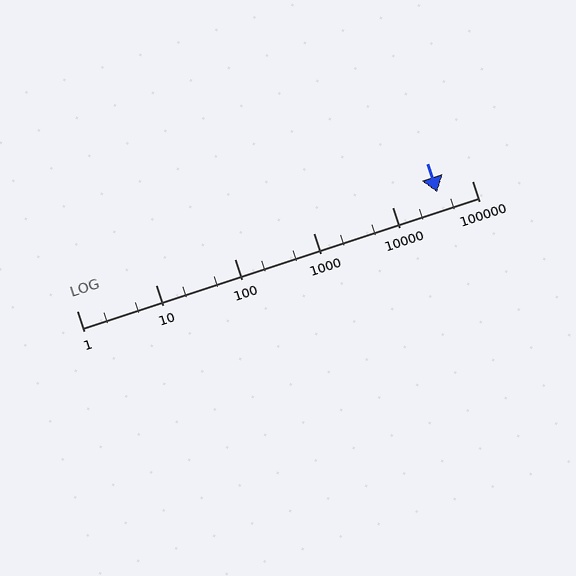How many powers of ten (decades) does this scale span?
The scale spans 5 decades, from 1 to 100000.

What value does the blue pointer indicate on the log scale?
The pointer indicates approximately 36000.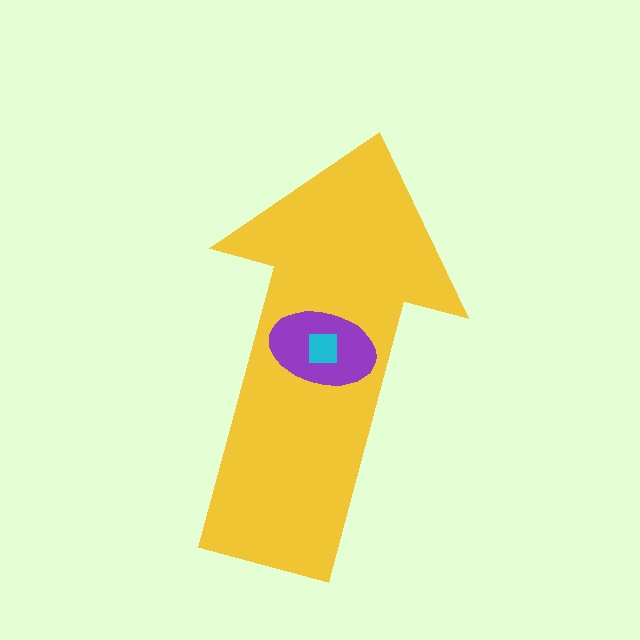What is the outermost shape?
The yellow arrow.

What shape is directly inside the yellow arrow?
The purple ellipse.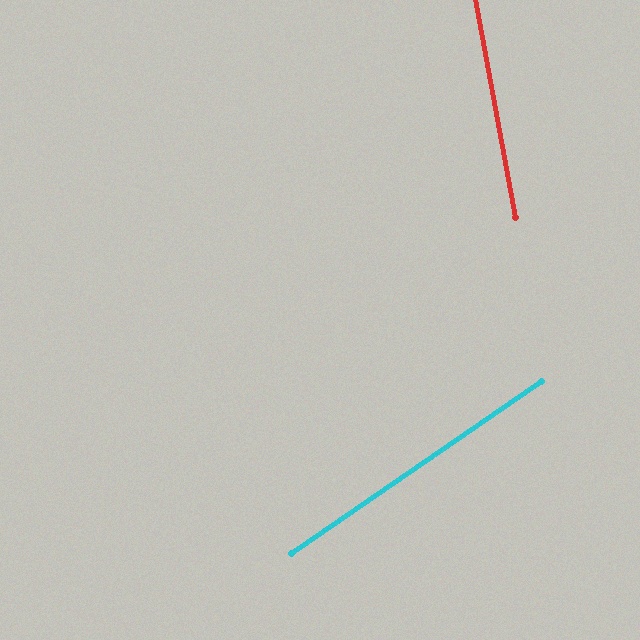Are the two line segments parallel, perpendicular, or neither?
Neither parallel nor perpendicular — they differ by about 66°.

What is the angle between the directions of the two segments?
Approximately 66 degrees.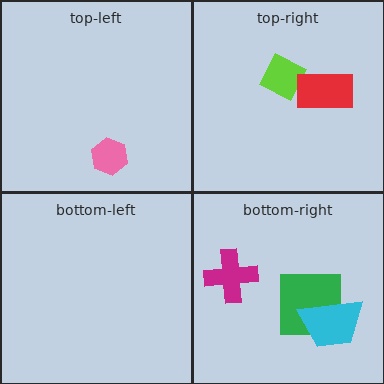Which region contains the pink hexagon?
The top-left region.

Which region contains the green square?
The bottom-right region.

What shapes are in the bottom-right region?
The green square, the magenta cross, the cyan trapezoid.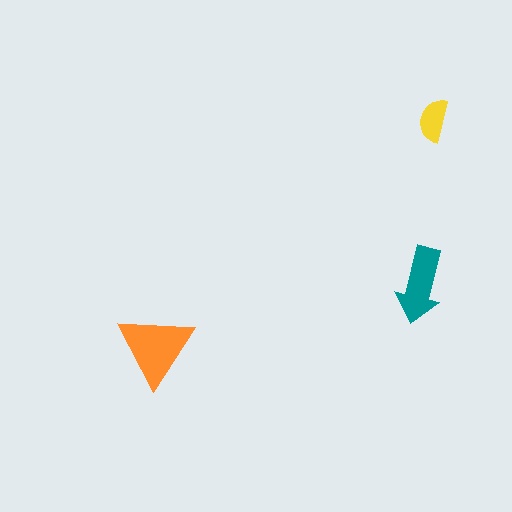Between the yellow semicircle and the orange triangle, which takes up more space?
The orange triangle.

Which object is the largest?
The orange triangle.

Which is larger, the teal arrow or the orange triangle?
The orange triangle.